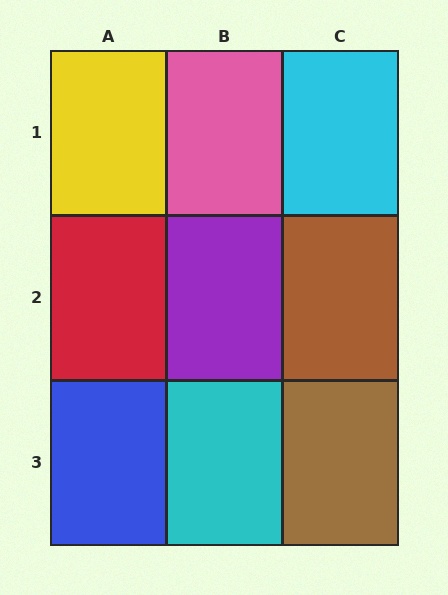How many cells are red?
1 cell is red.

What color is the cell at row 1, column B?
Pink.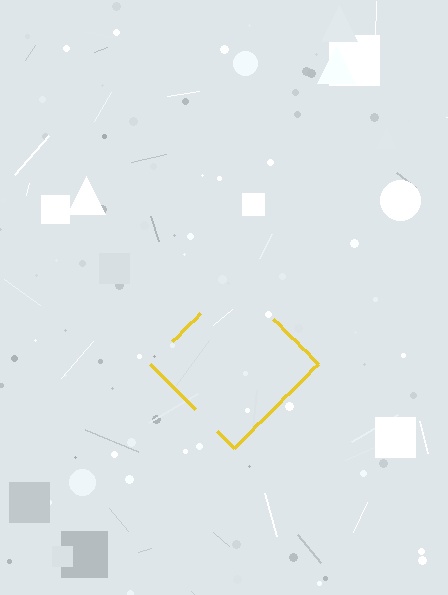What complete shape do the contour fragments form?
The contour fragments form a diamond.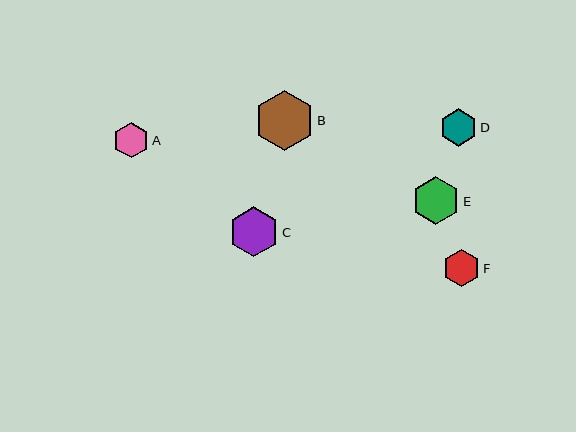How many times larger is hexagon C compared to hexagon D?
Hexagon C is approximately 1.3 times the size of hexagon D.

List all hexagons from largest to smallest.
From largest to smallest: B, C, E, D, F, A.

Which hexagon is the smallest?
Hexagon A is the smallest with a size of approximately 35 pixels.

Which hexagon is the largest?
Hexagon B is the largest with a size of approximately 60 pixels.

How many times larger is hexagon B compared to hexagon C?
Hexagon B is approximately 1.2 times the size of hexagon C.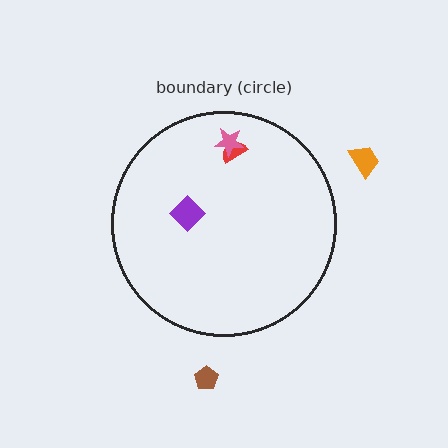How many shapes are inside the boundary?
3 inside, 2 outside.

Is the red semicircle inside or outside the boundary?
Inside.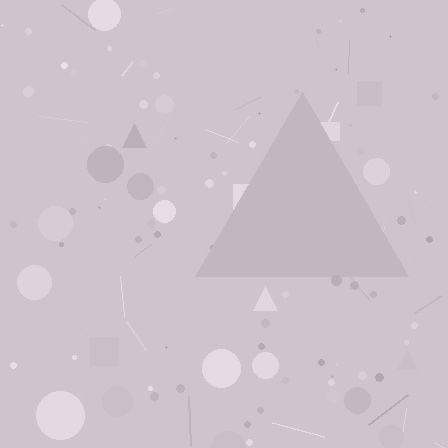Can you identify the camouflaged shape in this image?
The camouflaged shape is a triangle.